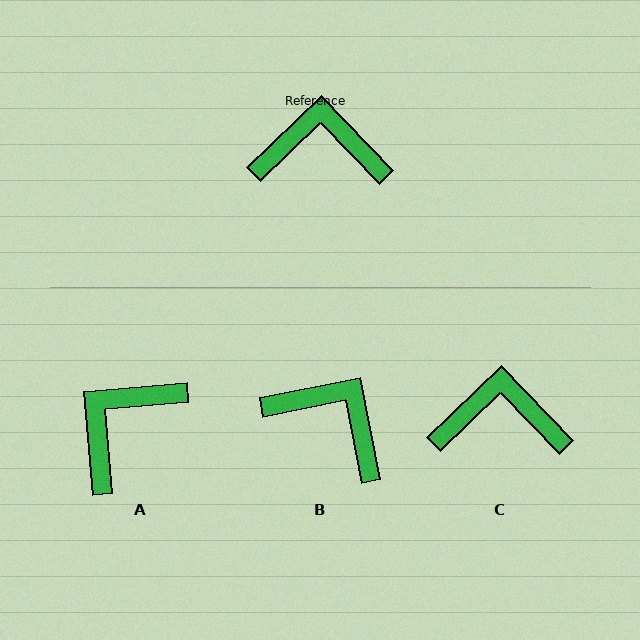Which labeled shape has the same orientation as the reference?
C.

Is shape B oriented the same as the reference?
No, it is off by about 33 degrees.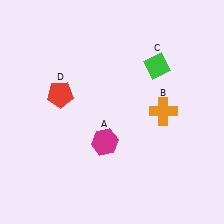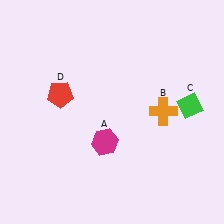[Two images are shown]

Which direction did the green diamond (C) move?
The green diamond (C) moved down.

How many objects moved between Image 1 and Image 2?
1 object moved between the two images.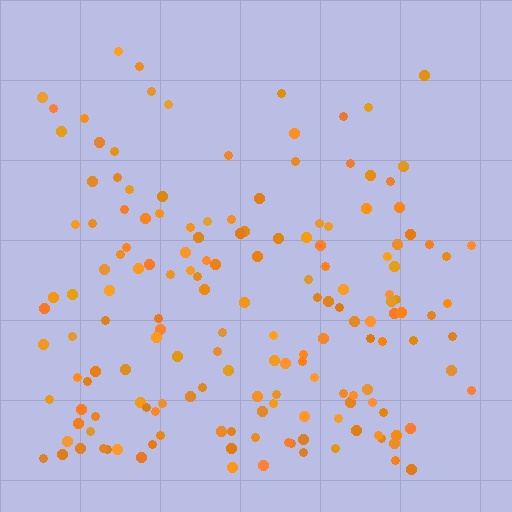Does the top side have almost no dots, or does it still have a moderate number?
Still a moderate number, just noticeably fewer than the bottom.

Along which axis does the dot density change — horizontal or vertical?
Vertical.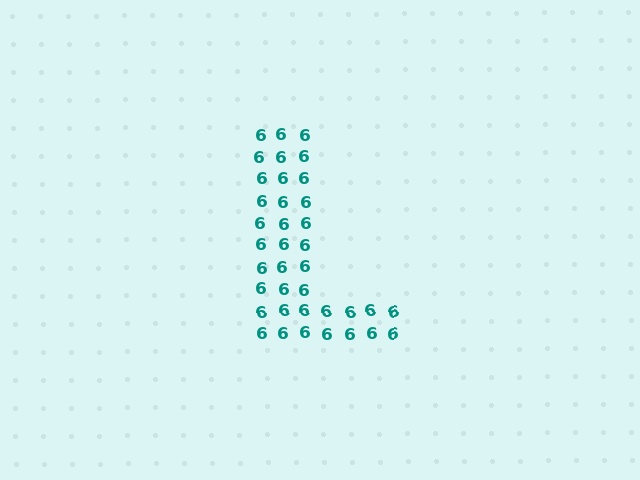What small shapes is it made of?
It is made of small digit 6's.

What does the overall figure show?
The overall figure shows the letter L.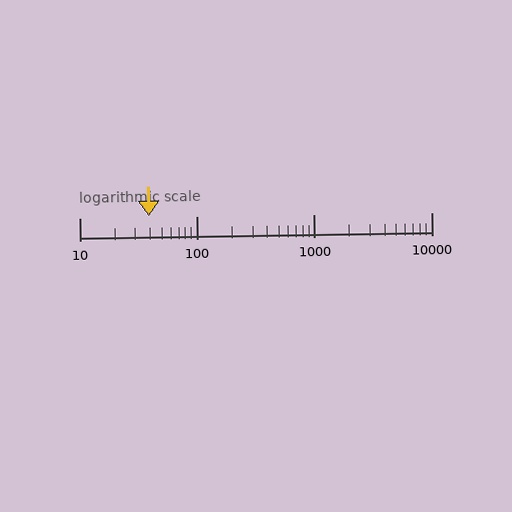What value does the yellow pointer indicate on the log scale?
The pointer indicates approximately 39.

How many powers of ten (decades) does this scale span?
The scale spans 3 decades, from 10 to 10000.